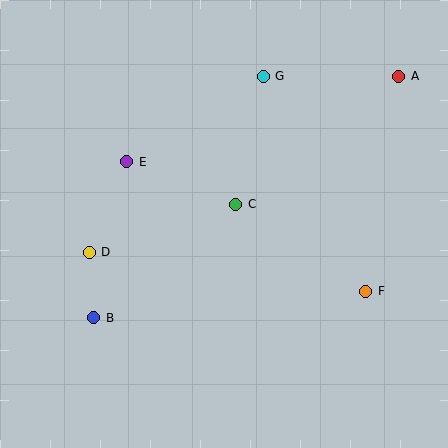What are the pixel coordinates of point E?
Point E is at (127, 162).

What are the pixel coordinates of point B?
Point B is at (94, 318).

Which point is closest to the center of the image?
Point C at (236, 204) is closest to the center.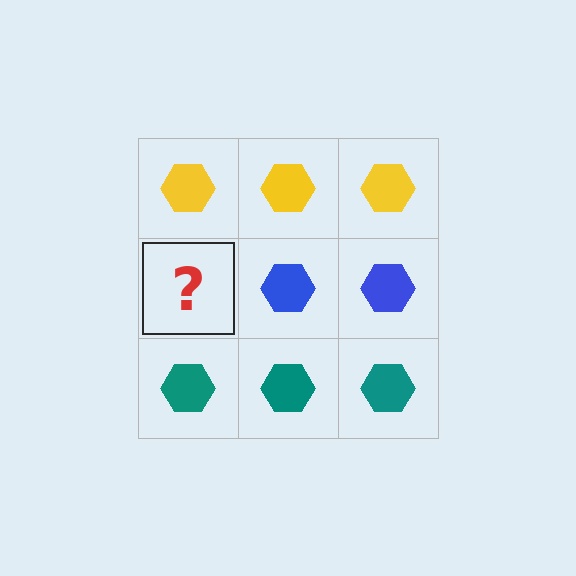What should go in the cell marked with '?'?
The missing cell should contain a blue hexagon.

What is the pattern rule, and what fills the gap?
The rule is that each row has a consistent color. The gap should be filled with a blue hexagon.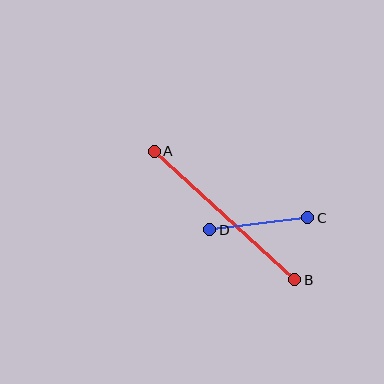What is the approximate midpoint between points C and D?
The midpoint is at approximately (259, 224) pixels.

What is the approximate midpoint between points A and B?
The midpoint is at approximately (225, 215) pixels.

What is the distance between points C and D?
The distance is approximately 99 pixels.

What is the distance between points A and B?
The distance is approximately 191 pixels.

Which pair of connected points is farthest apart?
Points A and B are farthest apart.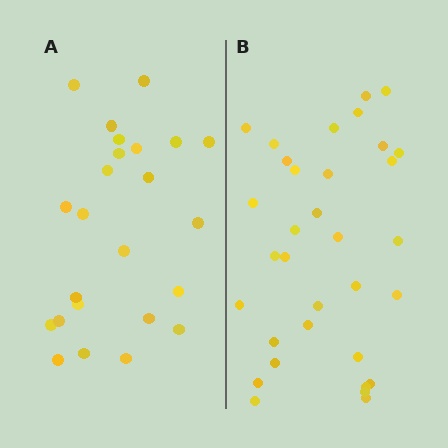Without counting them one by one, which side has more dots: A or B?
Region B (the right region) has more dots.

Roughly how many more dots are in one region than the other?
Region B has roughly 8 or so more dots than region A.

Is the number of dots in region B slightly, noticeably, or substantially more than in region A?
Region B has noticeably more, but not dramatically so. The ratio is roughly 1.4 to 1.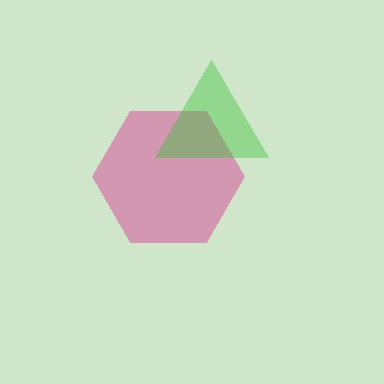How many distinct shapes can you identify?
There are 2 distinct shapes: a magenta hexagon, a green triangle.